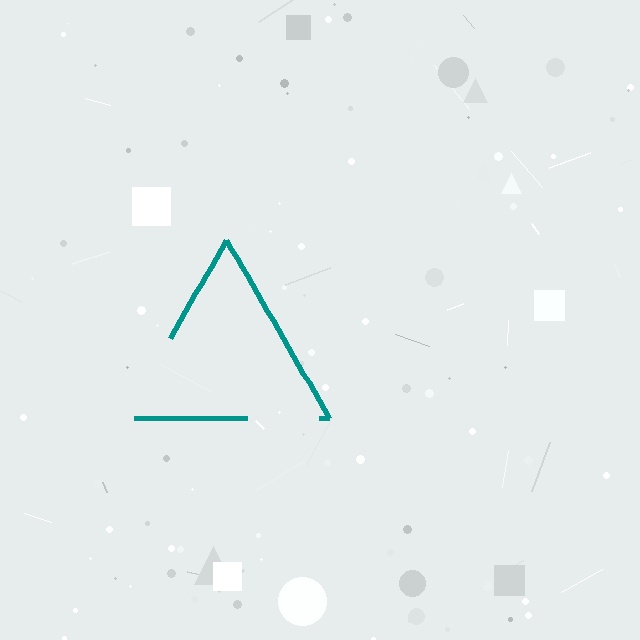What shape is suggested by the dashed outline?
The dashed outline suggests a triangle.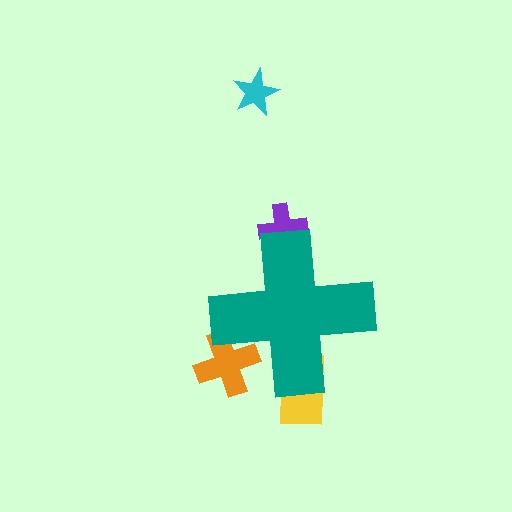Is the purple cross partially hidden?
Yes, the purple cross is partially hidden behind the teal cross.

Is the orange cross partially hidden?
Yes, the orange cross is partially hidden behind the teal cross.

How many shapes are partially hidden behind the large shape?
3 shapes are partially hidden.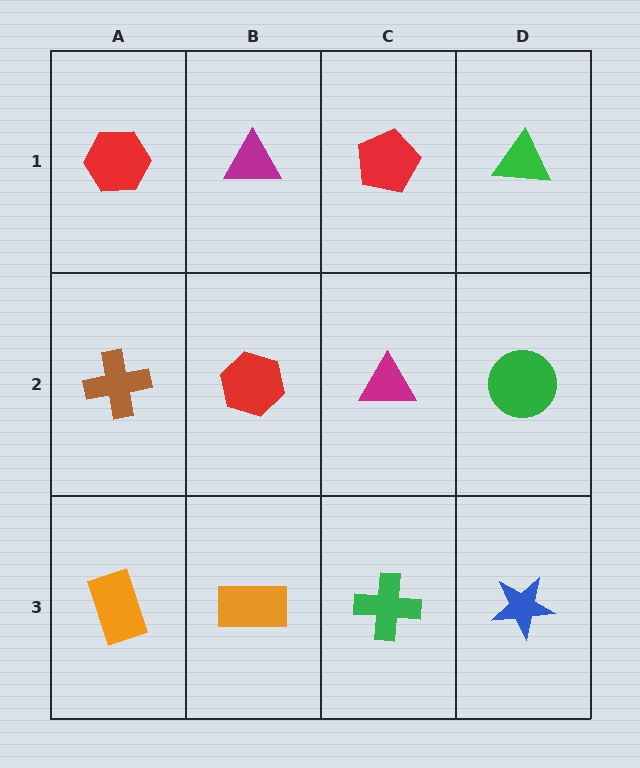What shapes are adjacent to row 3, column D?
A green circle (row 2, column D), a green cross (row 3, column C).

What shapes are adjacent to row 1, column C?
A magenta triangle (row 2, column C), a magenta triangle (row 1, column B), a green triangle (row 1, column D).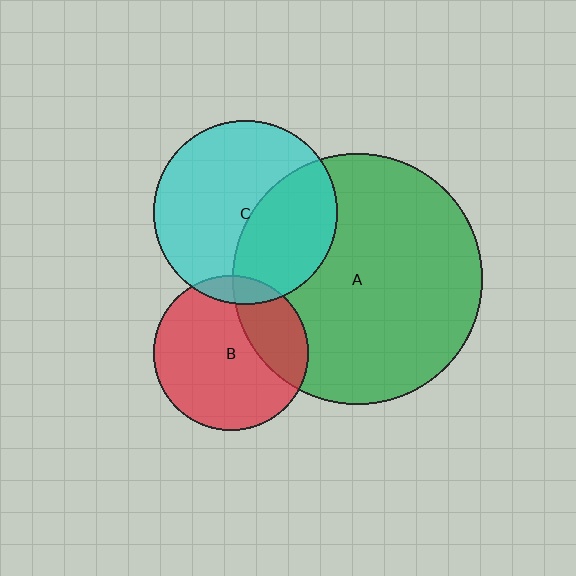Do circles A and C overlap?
Yes.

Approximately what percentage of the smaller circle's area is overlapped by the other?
Approximately 40%.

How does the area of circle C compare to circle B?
Approximately 1.4 times.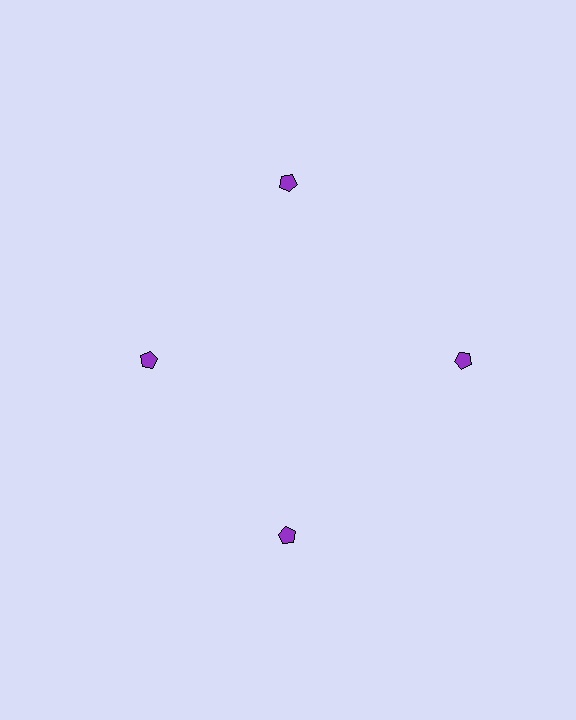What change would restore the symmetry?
The symmetry would be restored by moving it outward, back onto the ring so that all 4 pentagons sit at equal angles and equal distance from the center.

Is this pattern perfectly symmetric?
No. The 4 purple pentagons are arranged in a ring, but one element near the 9 o'clock position is pulled inward toward the center, breaking the 4-fold rotational symmetry.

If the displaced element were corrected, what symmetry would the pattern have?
It would have 4-fold rotational symmetry — the pattern would map onto itself every 90 degrees.